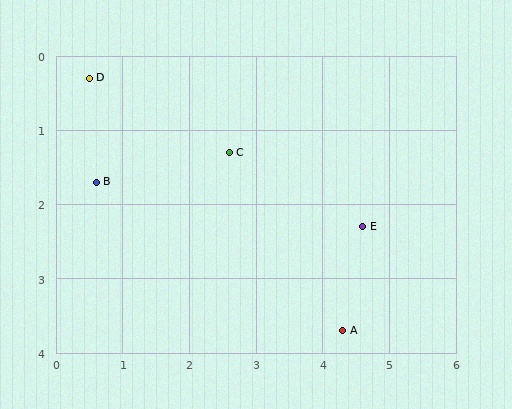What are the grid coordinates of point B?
Point B is at approximately (0.6, 1.7).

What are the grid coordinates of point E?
Point E is at approximately (4.6, 2.3).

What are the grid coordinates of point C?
Point C is at approximately (2.6, 1.3).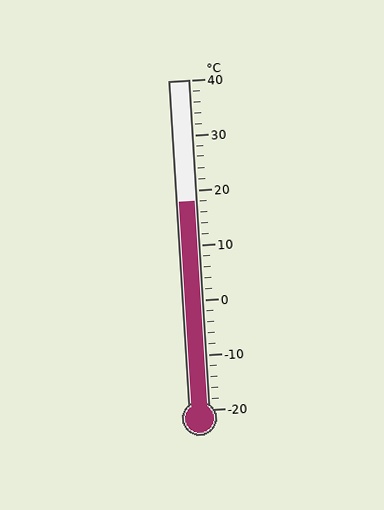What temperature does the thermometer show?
The thermometer shows approximately 18°C.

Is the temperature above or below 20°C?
The temperature is below 20°C.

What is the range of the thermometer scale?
The thermometer scale ranges from -20°C to 40°C.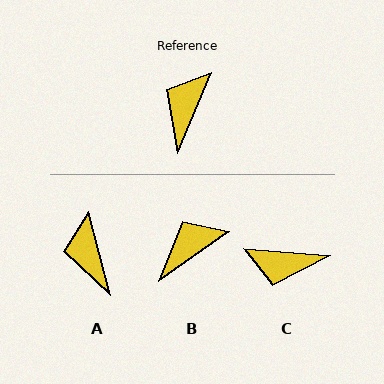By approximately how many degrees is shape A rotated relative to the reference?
Approximately 37 degrees counter-clockwise.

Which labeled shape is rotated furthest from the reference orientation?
C, about 108 degrees away.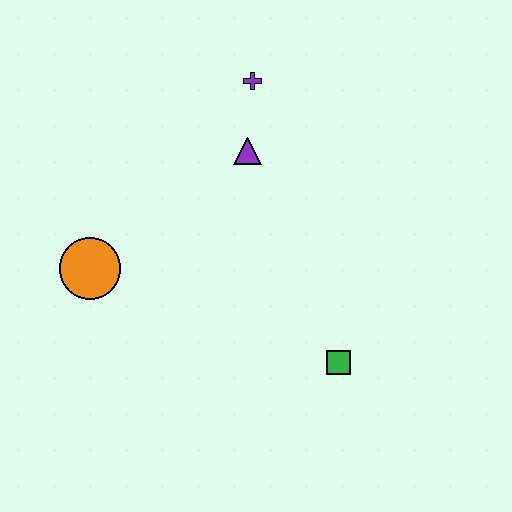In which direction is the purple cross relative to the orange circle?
The purple cross is above the orange circle.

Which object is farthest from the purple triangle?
The green square is farthest from the purple triangle.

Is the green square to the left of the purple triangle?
No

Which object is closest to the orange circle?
The purple triangle is closest to the orange circle.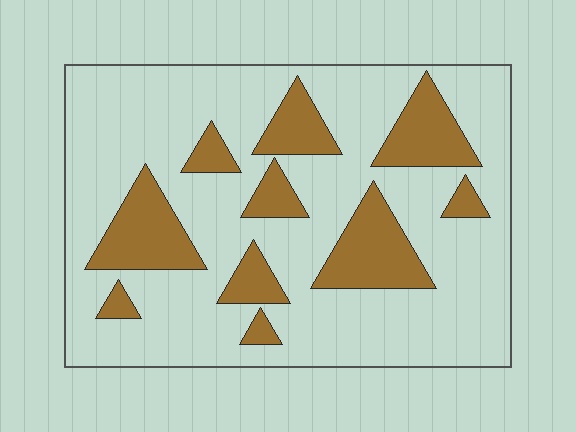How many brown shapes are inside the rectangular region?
10.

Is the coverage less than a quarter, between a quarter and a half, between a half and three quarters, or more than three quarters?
Less than a quarter.